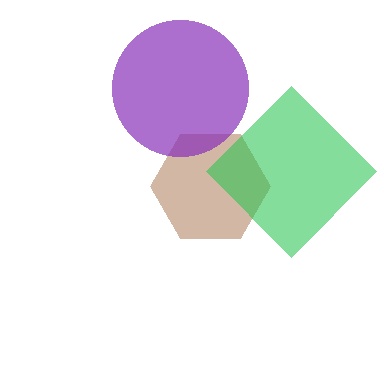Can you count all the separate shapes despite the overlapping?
Yes, there are 3 separate shapes.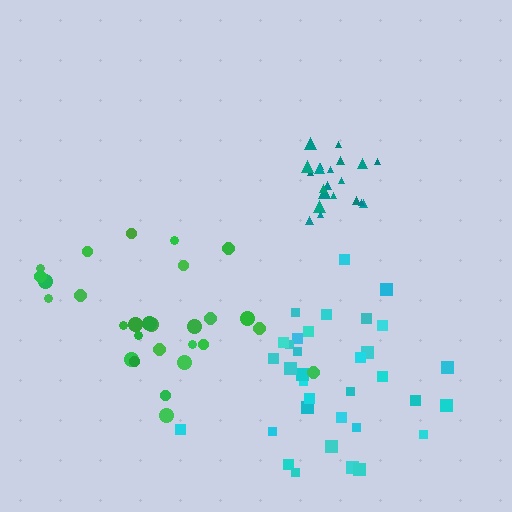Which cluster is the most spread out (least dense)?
Green.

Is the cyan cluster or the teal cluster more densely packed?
Teal.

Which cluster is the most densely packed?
Teal.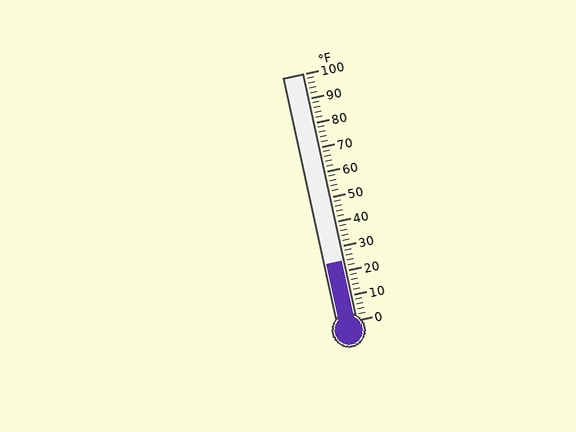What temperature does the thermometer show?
The thermometer shows approximately 24°F.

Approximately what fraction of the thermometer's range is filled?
The thermometer is filled to approximately 25% of its range.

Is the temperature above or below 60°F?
The temperature is below 60°F.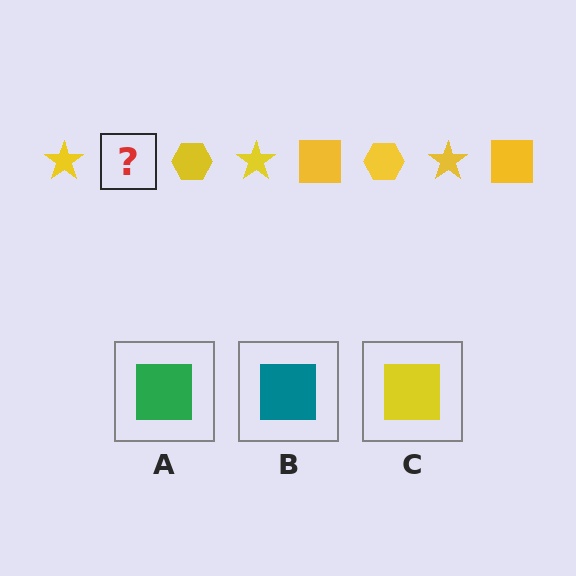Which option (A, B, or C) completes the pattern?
C.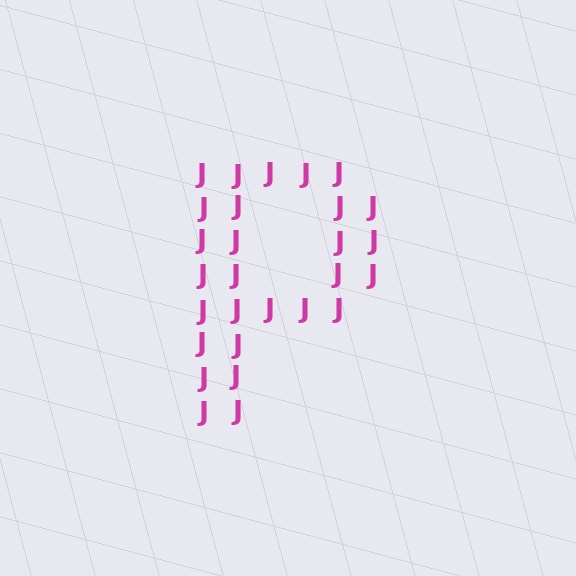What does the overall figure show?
The overall figure shows the letter P.